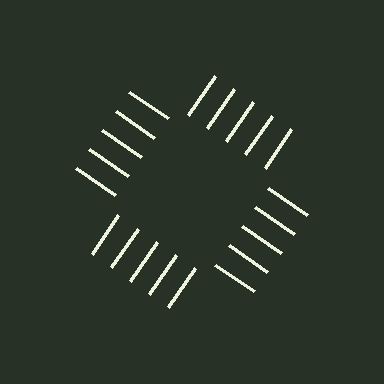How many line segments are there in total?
20 — 5 along each of the 4 edges.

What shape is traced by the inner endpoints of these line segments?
An illusory square — the line segments terminate on its edges but no continuous stroke is drawn.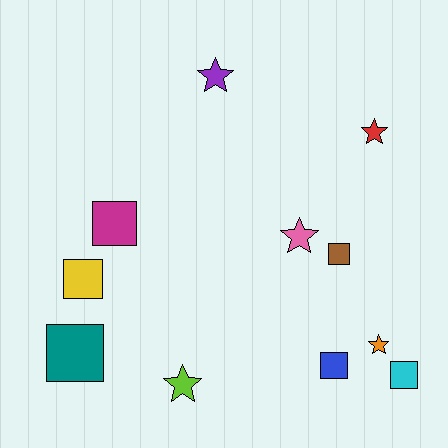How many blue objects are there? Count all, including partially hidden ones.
There is 1 blue object.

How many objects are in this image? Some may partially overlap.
There are 11 objects.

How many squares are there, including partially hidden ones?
There are 6 squares.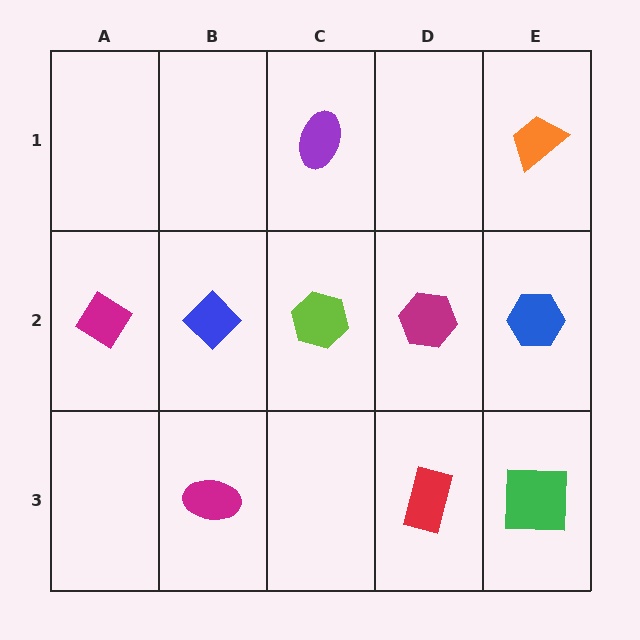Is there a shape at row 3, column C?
No, that cell is empty.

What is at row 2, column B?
A blue diamond.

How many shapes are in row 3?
3 shapes.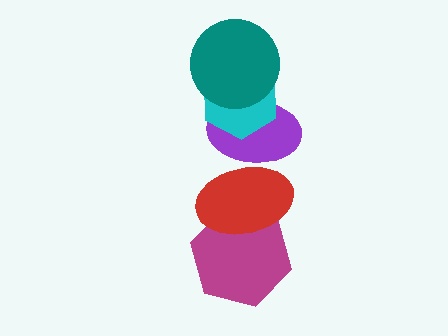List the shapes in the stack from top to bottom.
From top to bottom: the teal circle, the cyan hexagon, the purple ellipse, the red ellipse, the magenta hexagon.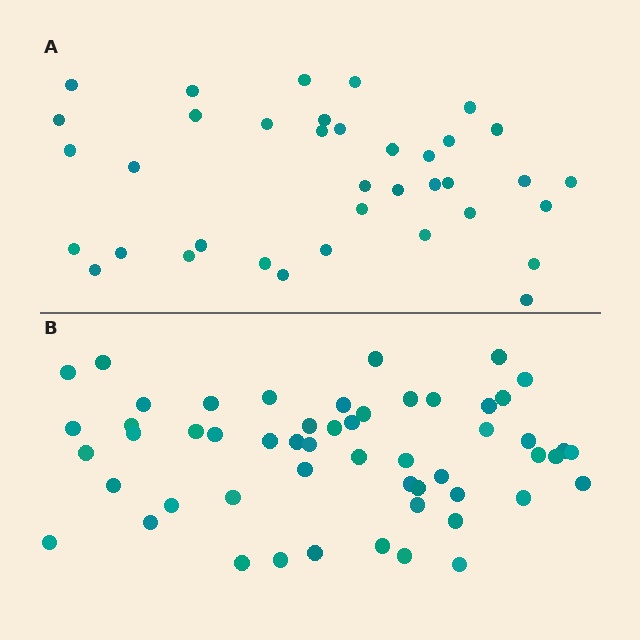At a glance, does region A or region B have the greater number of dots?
Region B (the bottom region) has more dots.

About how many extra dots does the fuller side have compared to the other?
Region B has approximately 15 more dots than region A.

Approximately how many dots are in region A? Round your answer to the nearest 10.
About 40 dots. (The exact count is 37, which rounds to 40.)